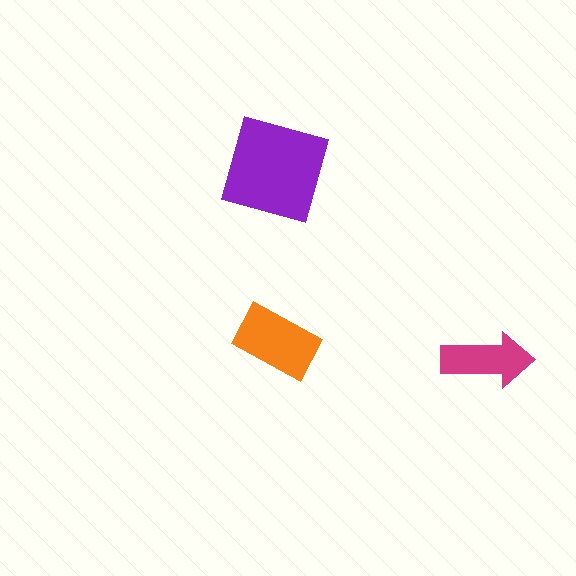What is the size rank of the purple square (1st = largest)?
1st.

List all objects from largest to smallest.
The purple square, the orange rectangle, the magenta arrow.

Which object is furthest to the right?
The magenta arrow is rightmost.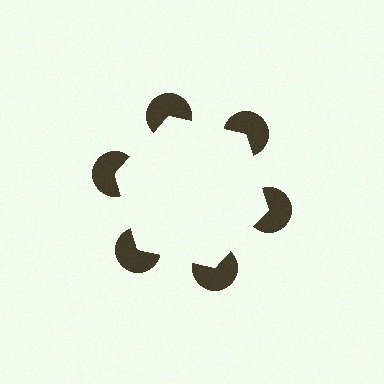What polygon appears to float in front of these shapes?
An illusory hexagon — its edges are inferred from the aligned wedge cuts in the pac-man discs, not physically drawn.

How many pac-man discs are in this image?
There are 6 — one at each vertex of the illusory hexagon.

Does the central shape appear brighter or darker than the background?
It typically appears slightly brighter than the background, even though no actual brightness change is drawn.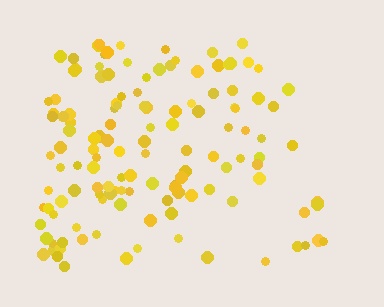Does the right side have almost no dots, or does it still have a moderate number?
Still a moderate number, just noticeably fewer than the left.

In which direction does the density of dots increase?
From right to left, with the left side densest.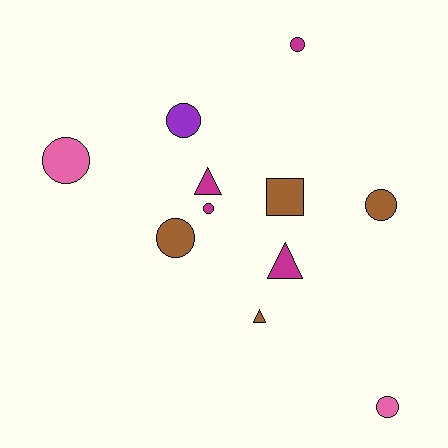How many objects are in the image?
There are 11 objects.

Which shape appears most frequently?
Circle, with 7 objects.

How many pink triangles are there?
There are no pink triangles.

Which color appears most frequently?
Brown, with 4 objects.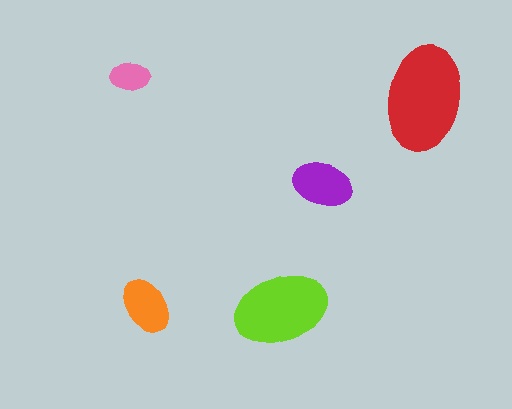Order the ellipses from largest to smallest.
the red one, the lime one, the purple one, the orange one, the pink one.